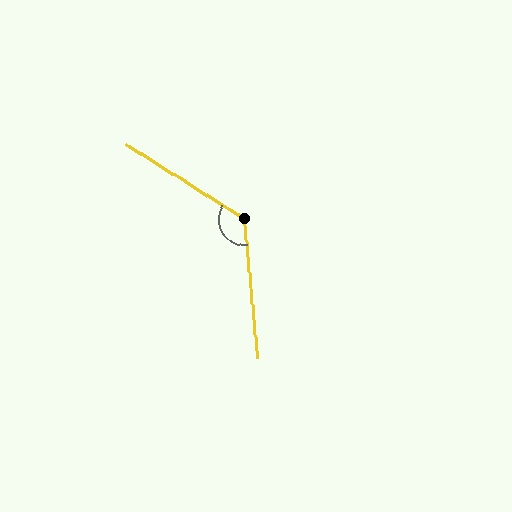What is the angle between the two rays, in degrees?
Approximately 128 degrees.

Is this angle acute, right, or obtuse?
It is obtuse.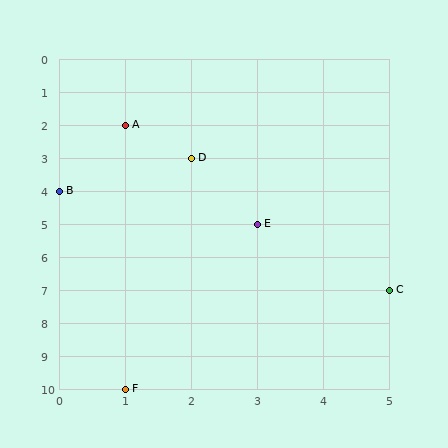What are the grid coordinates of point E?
Point E is at grid coordinates (3, 5).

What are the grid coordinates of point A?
Point A is at grid coordinates (1, 2).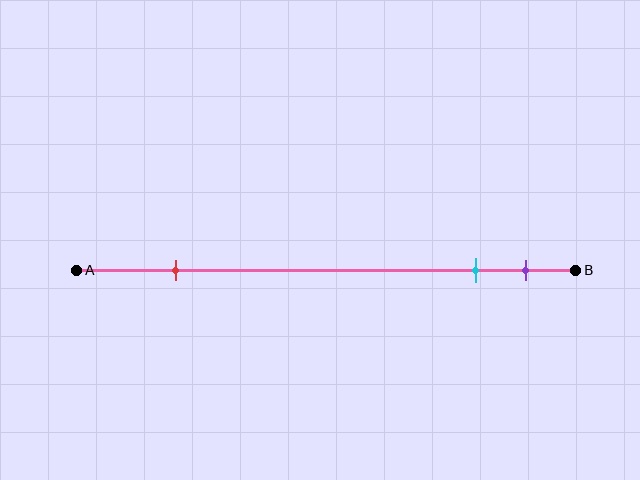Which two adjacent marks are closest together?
The cyan and purple marks are the closest adjacent pair.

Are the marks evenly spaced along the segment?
No, the marks are not evenly spaced.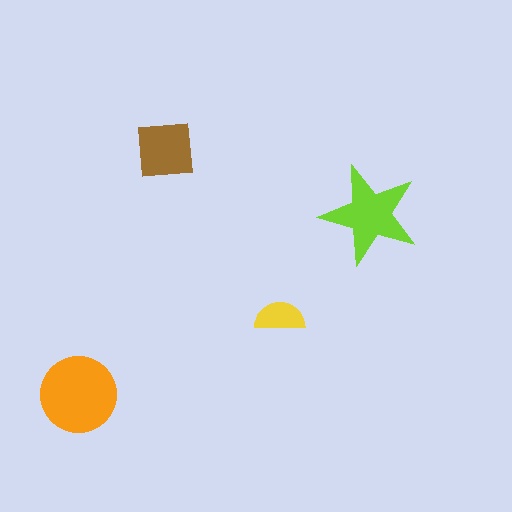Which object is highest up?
The brown square is topmost.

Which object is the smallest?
The yellow semicircle.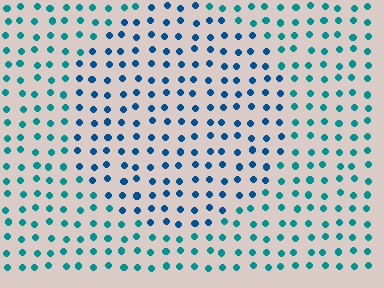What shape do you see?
I see a circle.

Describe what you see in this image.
The image is filled with small teal elements in a uniform arrangement. A circle-shaped region is visible where the elements are tinted to a slightly different hue, forming a subtle color boundary.